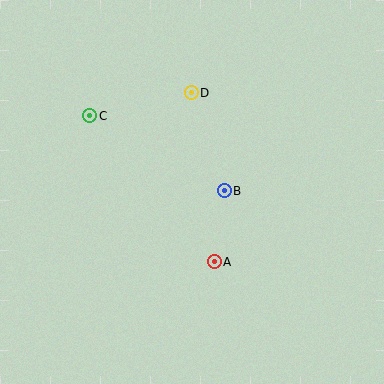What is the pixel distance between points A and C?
The distance between A and C is 192 pixels.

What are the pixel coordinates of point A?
Point A is at (214, 262).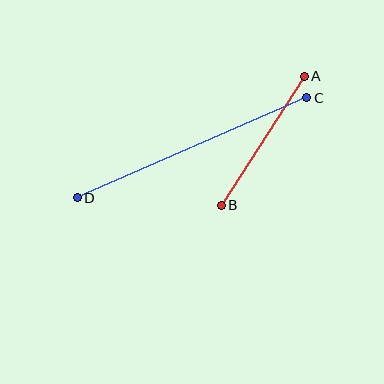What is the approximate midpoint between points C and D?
The midpoint is at approximately (192, 148) pixels.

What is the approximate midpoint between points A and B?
The midpoint is at approximately (263, 141) pixels.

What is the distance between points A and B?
The distance is approximately 154 pixels.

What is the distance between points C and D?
The distance is approximately 250 pixels.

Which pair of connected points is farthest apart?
Points C and D are farthest apart.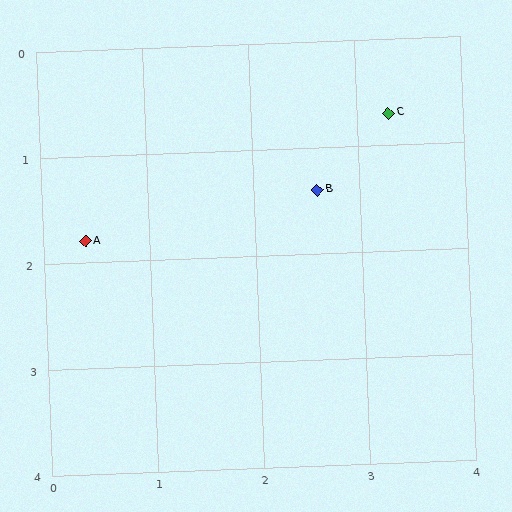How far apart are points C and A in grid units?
Points C and A are about 3.1 grid units apart.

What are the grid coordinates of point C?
Point C is at approximately (3.3, 0.7).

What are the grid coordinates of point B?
Point B is at approximately (2.6, 1.4).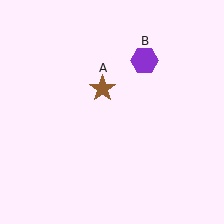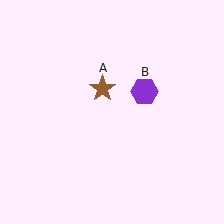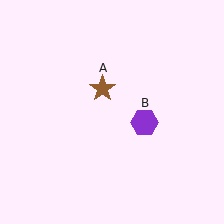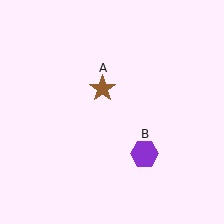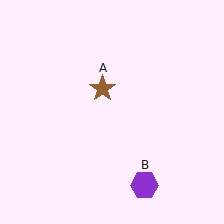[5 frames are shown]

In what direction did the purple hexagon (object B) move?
The purple hexagon (object B) moved down.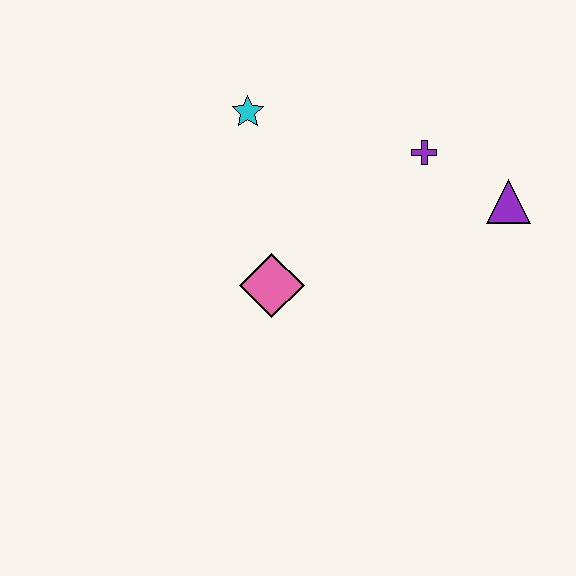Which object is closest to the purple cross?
The purple triangle is closest to the purple cross.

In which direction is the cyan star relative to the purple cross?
The cyan star is to the left of the purple cross.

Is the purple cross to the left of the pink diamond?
No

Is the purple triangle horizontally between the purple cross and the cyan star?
No